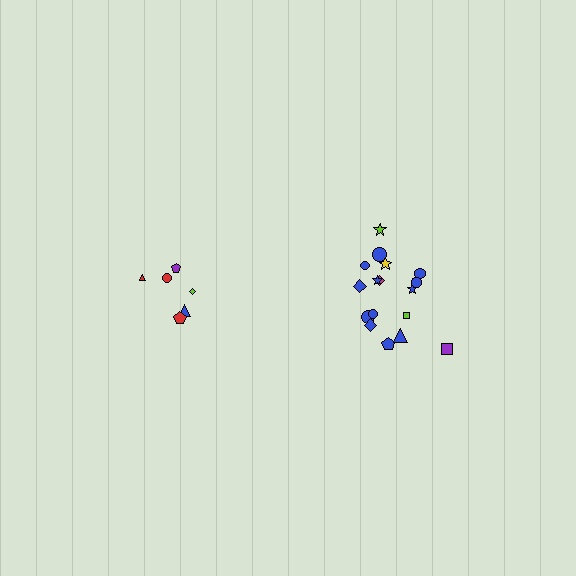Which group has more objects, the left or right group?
The right group.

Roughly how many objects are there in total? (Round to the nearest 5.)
Roughly 25 objects in total.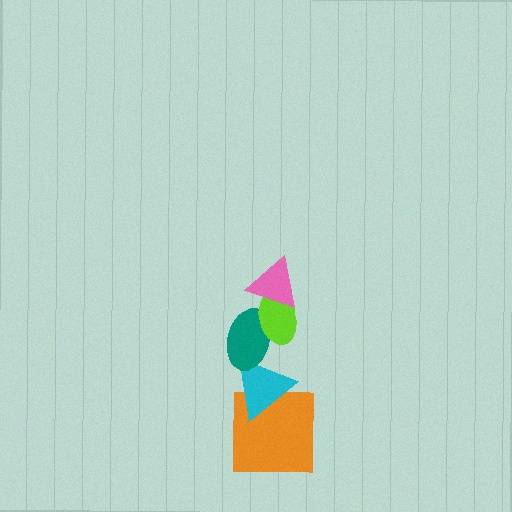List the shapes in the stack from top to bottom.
From top to bottom: the pink triangle, the lime ellipse, the teal ellipse, the cyan triangle, the orange square.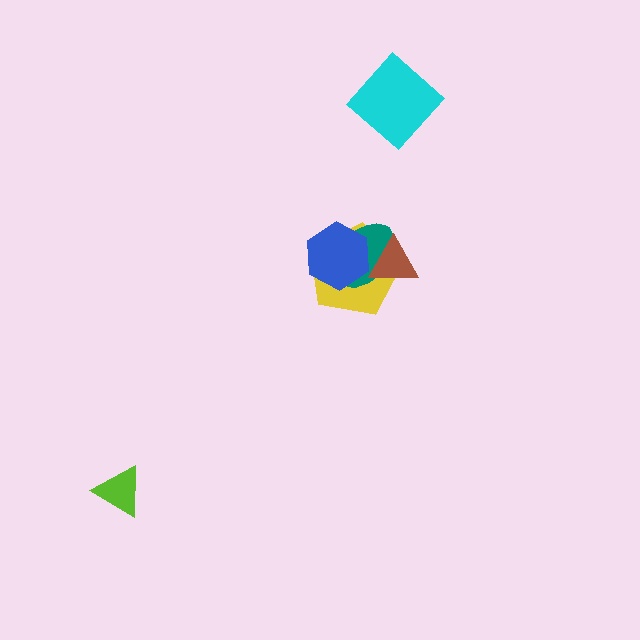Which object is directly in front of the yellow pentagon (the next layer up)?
The teal ellipse is directly in front of the yellow pentagon.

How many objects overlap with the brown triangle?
3 objects overlap with the brown triangle.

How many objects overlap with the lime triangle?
0 objects overlap with the lime triangle.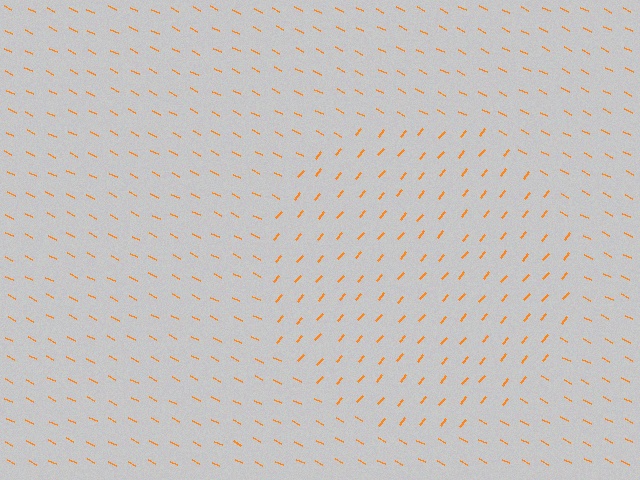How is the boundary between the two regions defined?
The boundary is defined purely by a change in line orientation (approximately 76 degrees difference). All lines are the same color and thickness.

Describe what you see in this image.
The image is filled with small orange line segments. A circle region in the image has lines oriented differently from the surrounding lines, creating a visible texture boundary.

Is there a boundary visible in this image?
Yes, there is a texture boundary formed by a change in line orientation.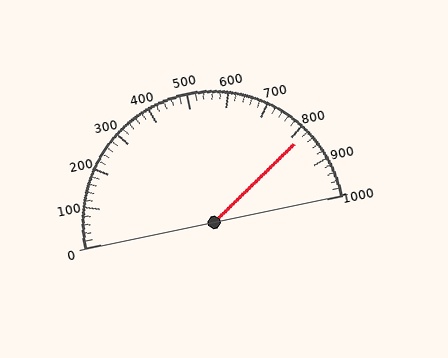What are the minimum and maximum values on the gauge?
The gauge ranges from 0 to 1000.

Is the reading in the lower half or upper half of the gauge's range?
The reading is in the upper half of the range (0 to 1000).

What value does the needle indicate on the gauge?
The needle indicates approximately 820.